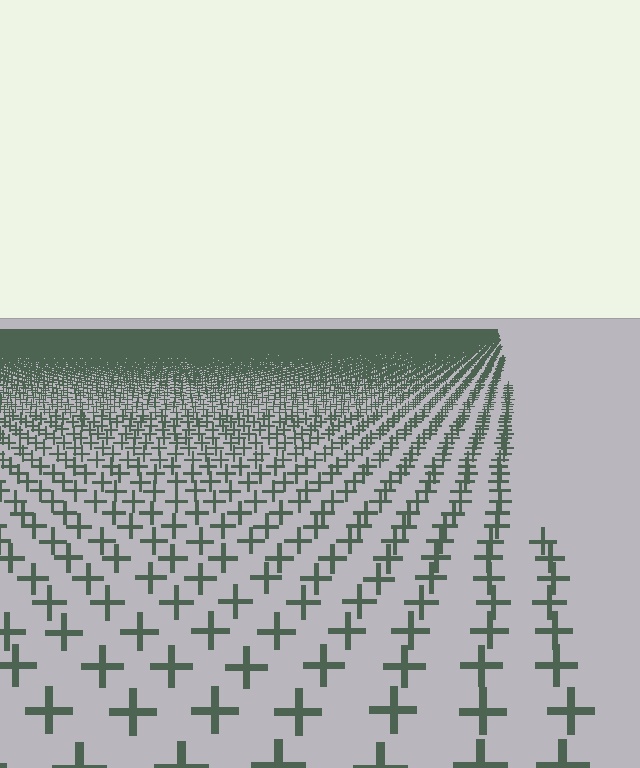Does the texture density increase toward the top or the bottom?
Density increases toward the top.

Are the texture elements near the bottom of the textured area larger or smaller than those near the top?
Larger. Near the bottom, elements are closer to the viewer and appear at a bigger on-screen size.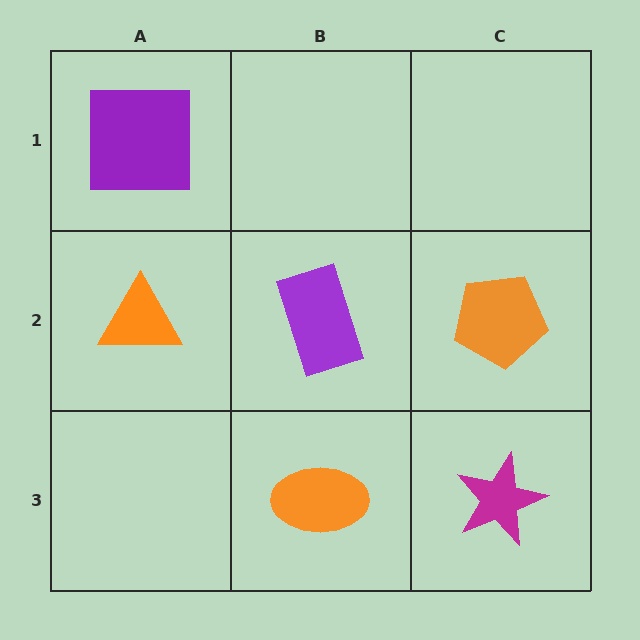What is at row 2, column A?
An orange triangle.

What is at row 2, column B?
A purple rectangle.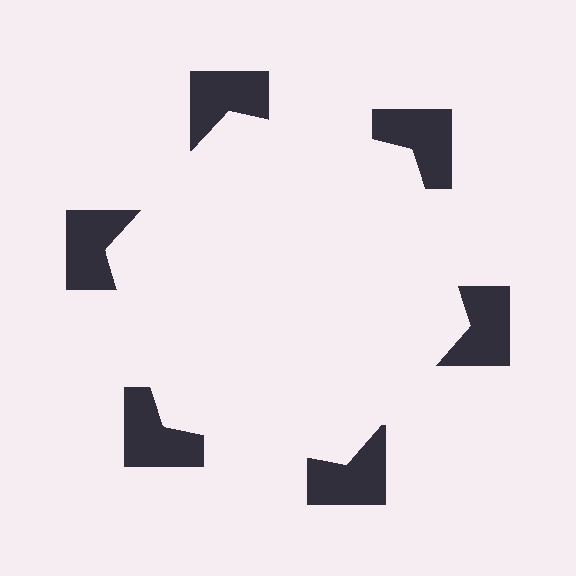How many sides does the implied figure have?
6 sides.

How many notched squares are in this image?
There are 6 — one at each vertex of the illusory hexagon.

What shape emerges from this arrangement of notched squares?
An illusory hexagon — its edges are inferred from the aligned wedge cuts in the notched squares, not physically drawn.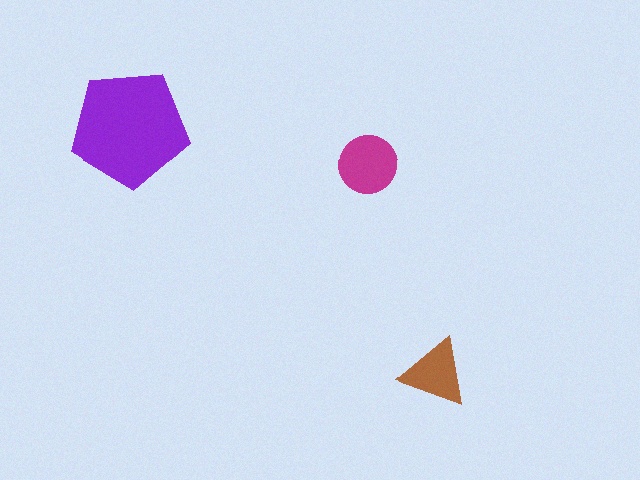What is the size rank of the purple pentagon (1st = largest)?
1st.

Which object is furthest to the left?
The purple pentagon is leftmost.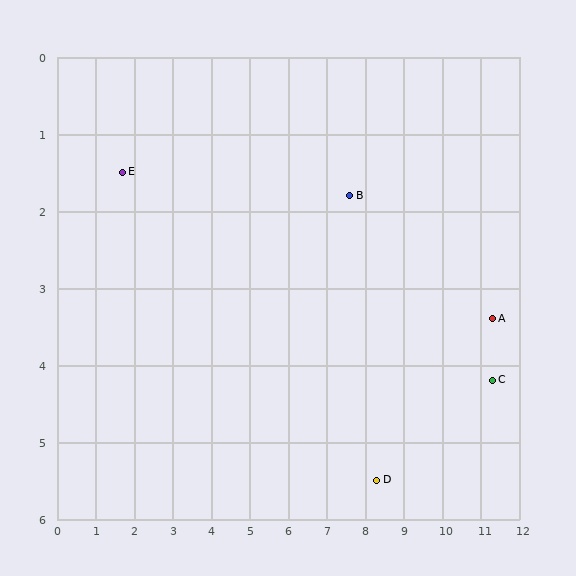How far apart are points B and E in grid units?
Points B and E are about 5.9 grid units apart.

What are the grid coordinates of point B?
Point B is at approximately (7.6, 1.8).